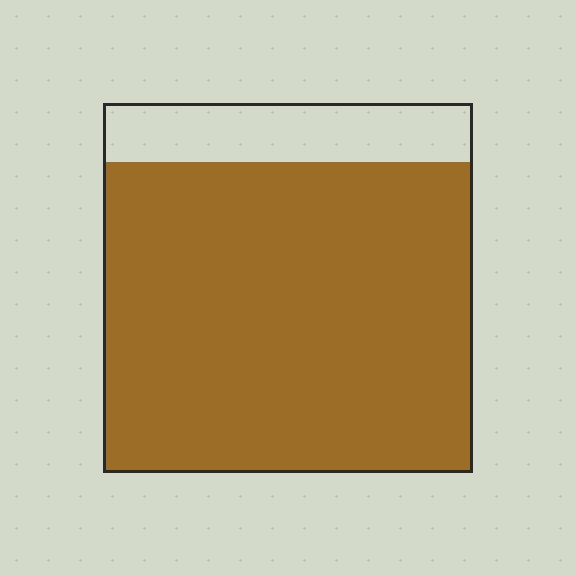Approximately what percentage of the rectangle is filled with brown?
Approximately 85%.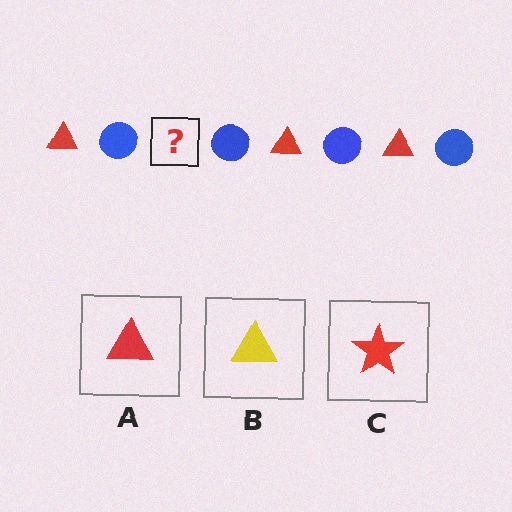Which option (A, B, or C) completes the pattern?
A.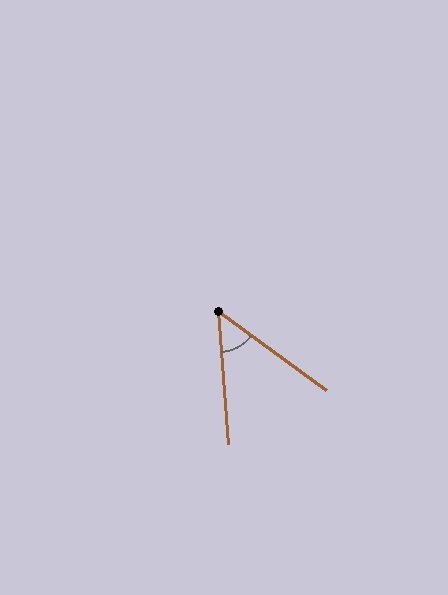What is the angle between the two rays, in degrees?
Approximately 50 degrees.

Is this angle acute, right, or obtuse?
It is acute.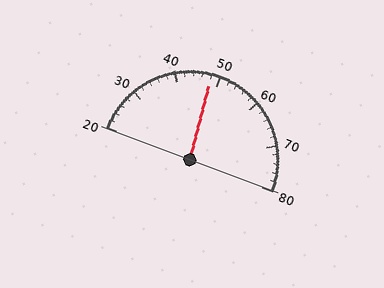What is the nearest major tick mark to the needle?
The nearest major tick mark is 50.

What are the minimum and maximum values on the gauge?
The gauge ranges from 20 to 80.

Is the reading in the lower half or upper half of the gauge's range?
The reading is in the lower half of the range (20 to 80).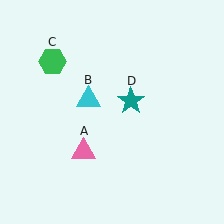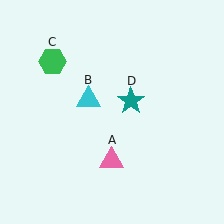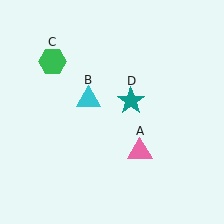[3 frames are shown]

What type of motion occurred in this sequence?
The pink triangle (object A) rotated counterclockwise around the center of the scene.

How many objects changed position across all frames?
1 object changed position: pink triangle (object A).